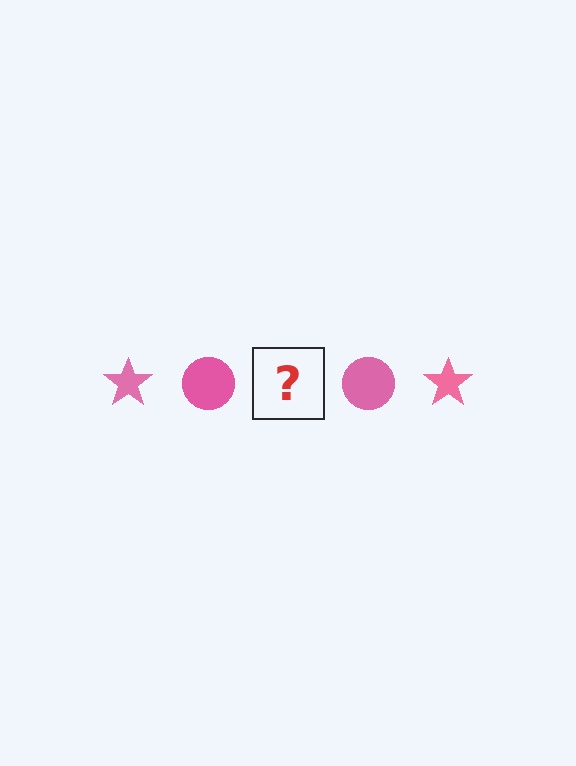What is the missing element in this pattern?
The missing element is a pink star.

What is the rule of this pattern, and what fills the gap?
The rule is that the pattern cycles through star, circle shapes in pink. The gap should be filled with a pink star.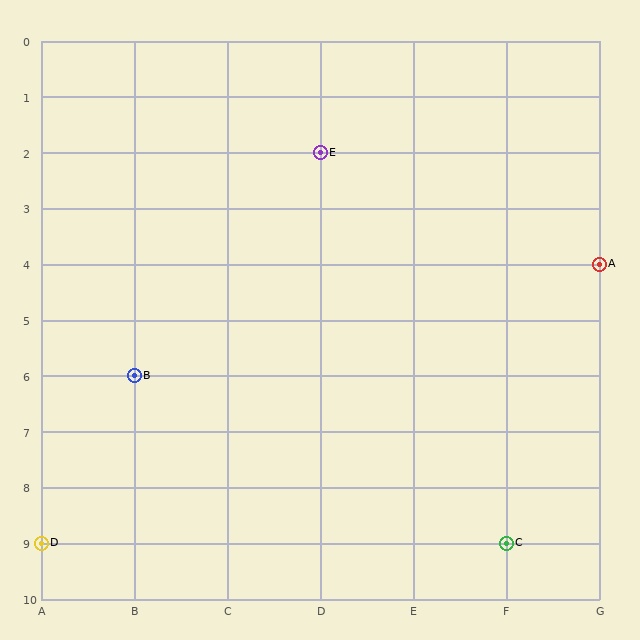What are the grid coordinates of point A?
Point A is at grid coordinates (G, 4).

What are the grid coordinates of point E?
Point E is at grid coordinates (D, 2).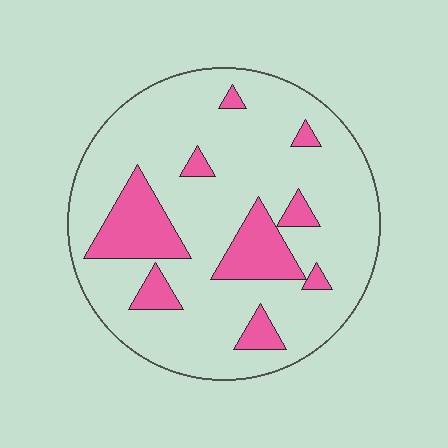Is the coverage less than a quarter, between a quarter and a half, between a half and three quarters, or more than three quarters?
Less than a quarter.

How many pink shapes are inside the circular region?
9.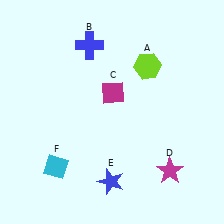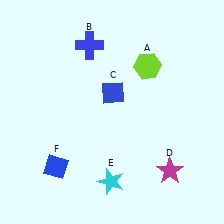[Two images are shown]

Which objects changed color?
C changed from magenta to blue. E changed from blue to cyan. F changed from cyan to blue.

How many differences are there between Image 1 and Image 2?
There are 3 differences between the two images.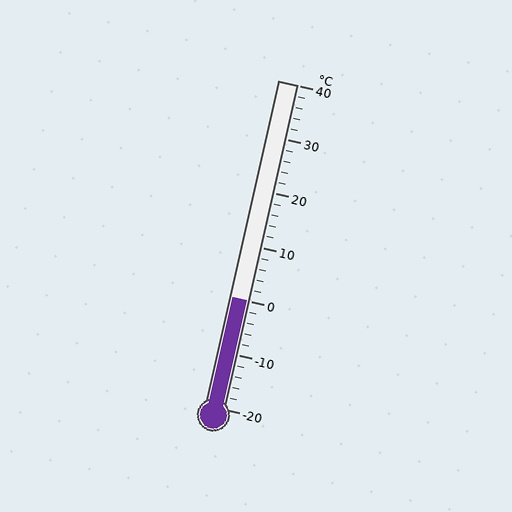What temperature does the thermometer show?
The thermometer shows approximately 0°C.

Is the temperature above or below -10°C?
The temperature is above -10°C.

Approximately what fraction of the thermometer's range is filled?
The thermometer is filled to approximately 35% of its range.